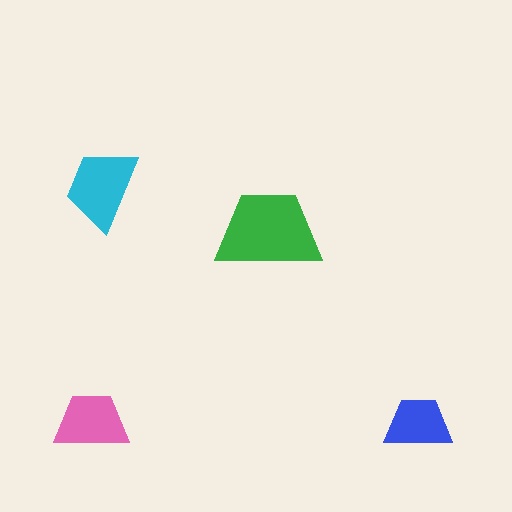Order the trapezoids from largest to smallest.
the green one, the cyan one, the pink one, the blue one.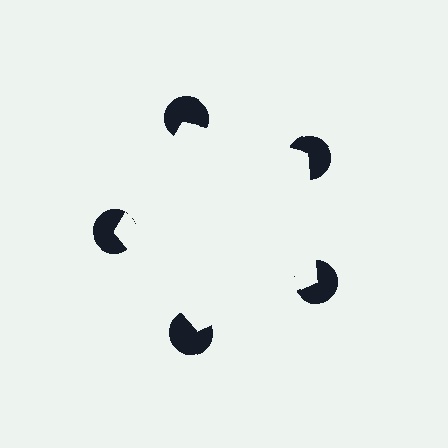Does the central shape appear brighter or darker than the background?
It typically appears slightly brighter than the background, even though no actual brightness change is drawn.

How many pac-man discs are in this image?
There are 5 — one at each vertex of the illusory pentagon.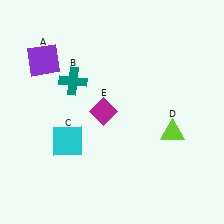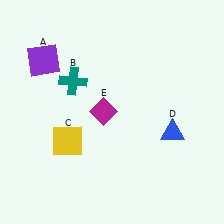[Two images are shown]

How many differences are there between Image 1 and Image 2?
There are 2 differences between the two images.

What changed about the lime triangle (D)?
In Image 1, D is lime. In Image 2, it changed to blue.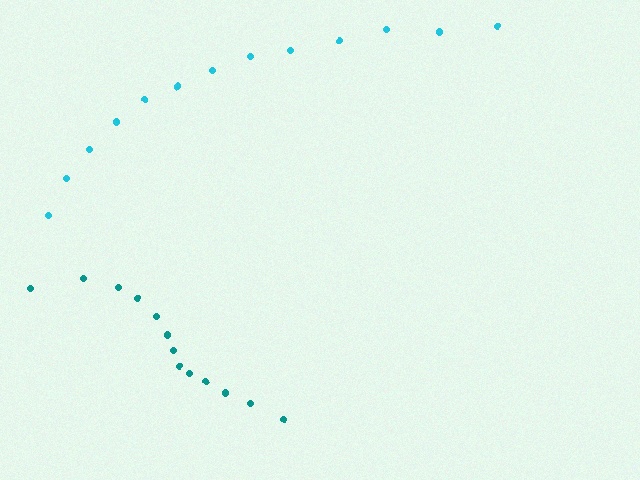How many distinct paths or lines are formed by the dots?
There are 2 distinct paths.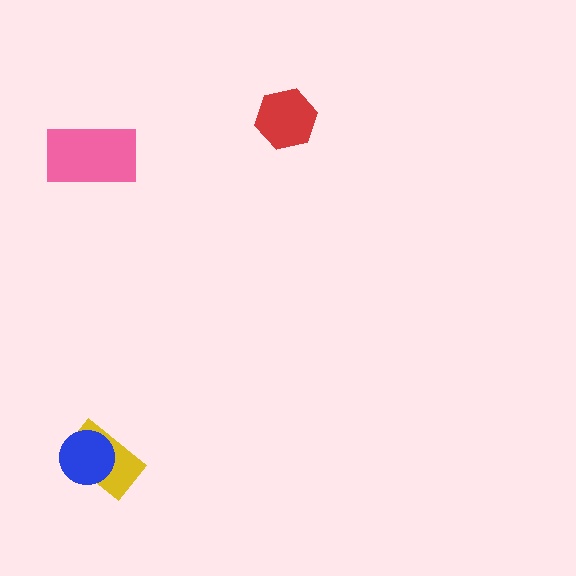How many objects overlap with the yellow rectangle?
1 object overlaps with the yellow rectangle.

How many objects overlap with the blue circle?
1 object overlaps with the blue circle.